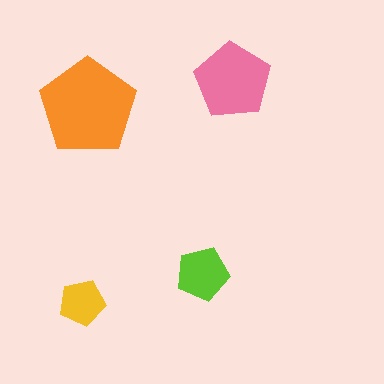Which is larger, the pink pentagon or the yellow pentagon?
The pink one.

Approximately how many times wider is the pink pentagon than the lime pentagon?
About 1.5 times wider.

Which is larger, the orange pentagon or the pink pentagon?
The orange one.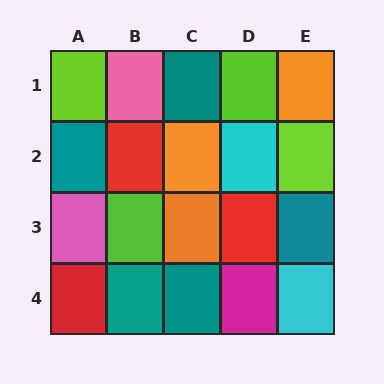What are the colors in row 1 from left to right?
Lime, pink, teal, lime, orange.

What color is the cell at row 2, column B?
Red.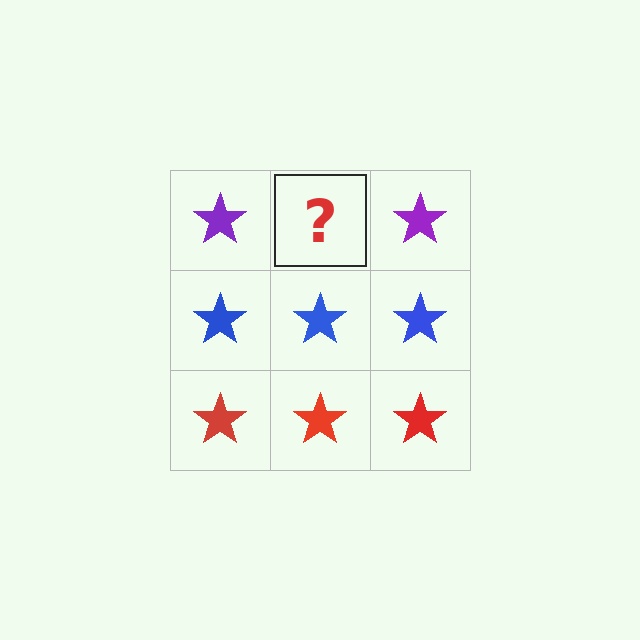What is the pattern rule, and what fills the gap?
The rule is that each row has a consistent color. The gap should be filled with a purple star.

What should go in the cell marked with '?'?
The missing cell should contain a purple star.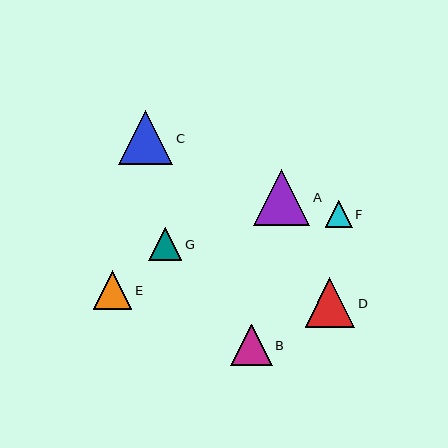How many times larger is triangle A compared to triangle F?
Triangle A is approximately 2.1 times the size of triangle F.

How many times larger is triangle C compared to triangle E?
Triangle C is approximately 1.4 times the size of triangle E.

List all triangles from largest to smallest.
From largest to smallest: A, C, D, B, E, G, F.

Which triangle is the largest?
Triangle A is the largest with a size of approximately 56 pixels.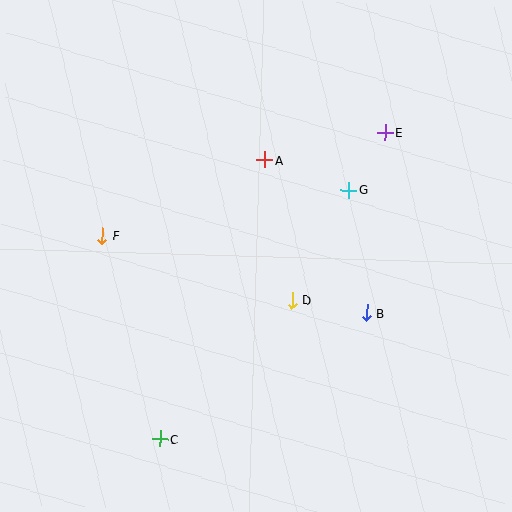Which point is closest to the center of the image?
Point D at (292, 300) is closest to the center.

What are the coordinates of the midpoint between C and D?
The midpoint between C and D is at (226, 370).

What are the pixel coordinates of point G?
Point G is at (349, 190).